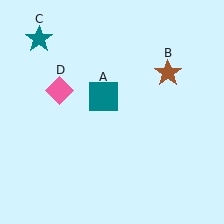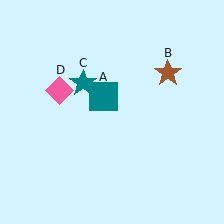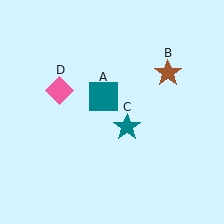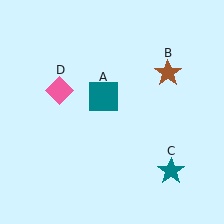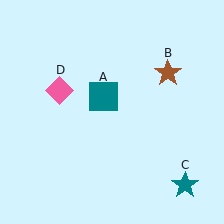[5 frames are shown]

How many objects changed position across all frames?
1 object changed position: teal star (object C).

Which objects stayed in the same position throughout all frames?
Teal square (object A) and brown star (object B) and pink diamond (object D) remained stationary.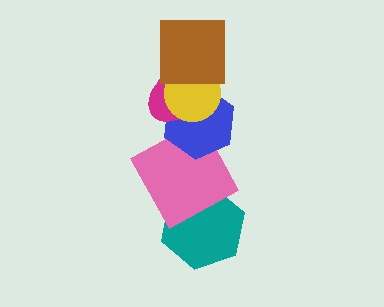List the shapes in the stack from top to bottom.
From top to bottom: the brown square, the yellow circle, the magenta ellipse, the blue hexagon, the pink square, the teal hexagon.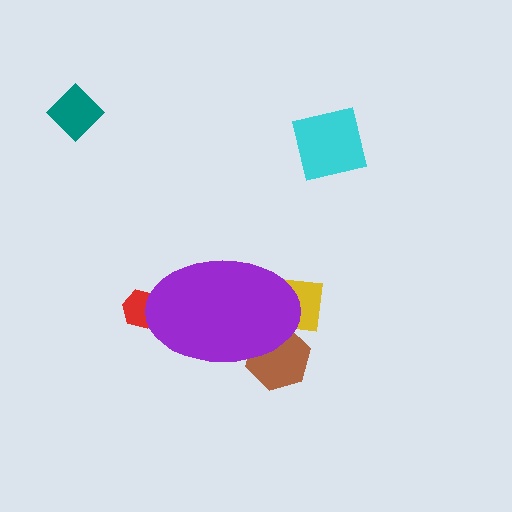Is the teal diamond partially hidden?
No, the teal diamond is fully visible.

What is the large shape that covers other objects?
A purple ellipse.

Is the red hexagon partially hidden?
Yes, the red hexagon is partially hidden behind the purple ellipse.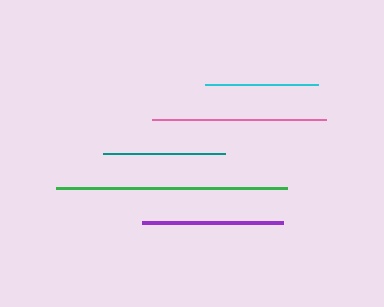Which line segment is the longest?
The green line is the longest at approximately 231 pixels.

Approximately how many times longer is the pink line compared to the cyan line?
The pink line is approximately 1.5 times the length of the cyan line.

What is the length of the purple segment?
The purple segment is approximately 140 pixels long.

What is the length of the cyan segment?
The cyan segment is approximately 113 pixels long.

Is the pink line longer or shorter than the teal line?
The pink line is longer than the teal line.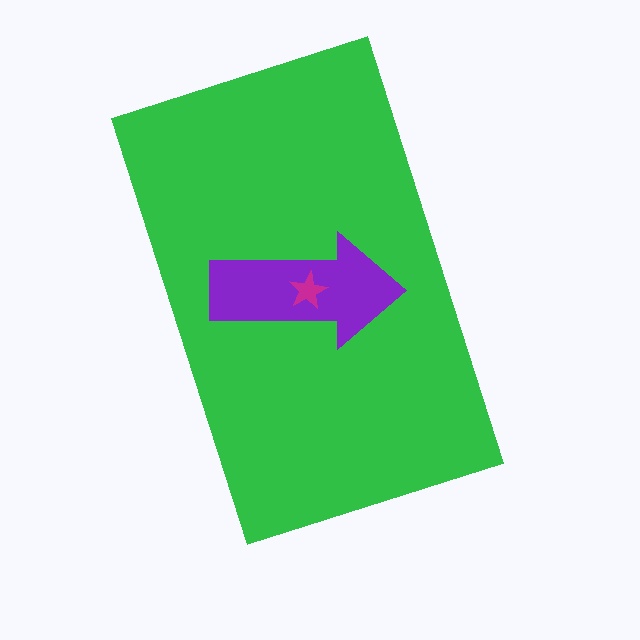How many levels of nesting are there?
3.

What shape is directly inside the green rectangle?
The purple arrow.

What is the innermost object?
The magenta star.